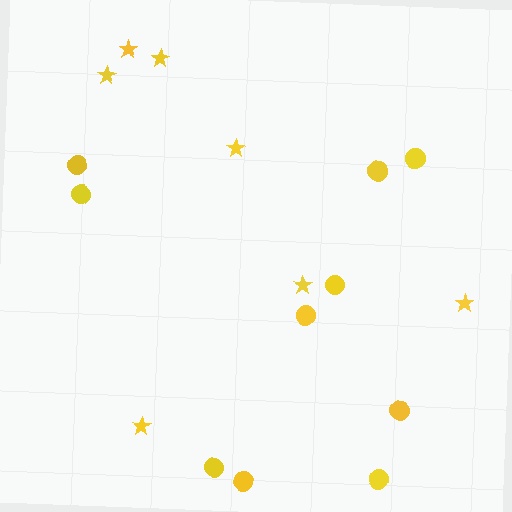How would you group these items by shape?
There are 2 groups: one group of stars (7) and one group of circles (10).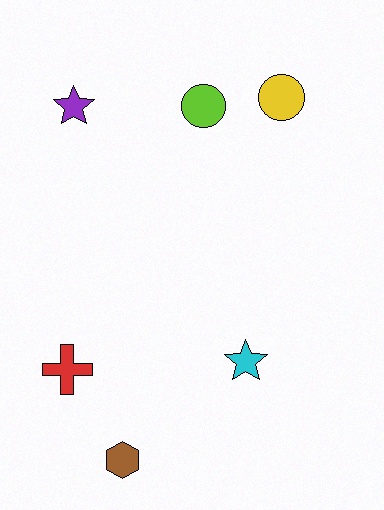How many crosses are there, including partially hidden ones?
There is 1 cross.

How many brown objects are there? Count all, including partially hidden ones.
There is 1 brown object.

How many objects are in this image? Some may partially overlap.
There are 6 objects.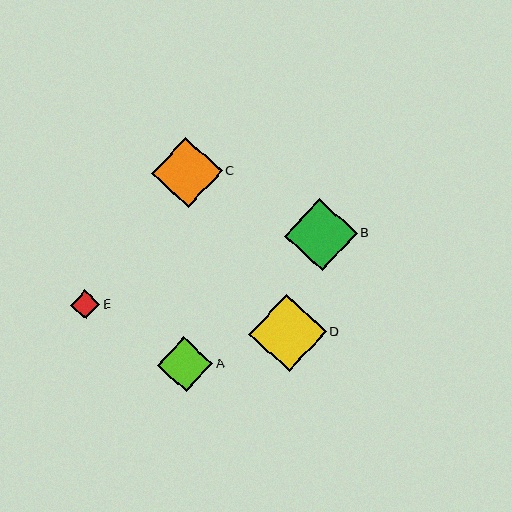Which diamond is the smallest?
Diamond E is the smallest with a size of approximately 29 pixels.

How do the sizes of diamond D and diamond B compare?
Diamond D and diamond B are approximately the same size.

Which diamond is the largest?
Diamond D is the largest with a size of approximately 77 pixels.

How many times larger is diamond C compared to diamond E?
Diamond C is approximately 2.4 times the size of diamond E.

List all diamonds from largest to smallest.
From largest to smallest: D, B, C, A, E.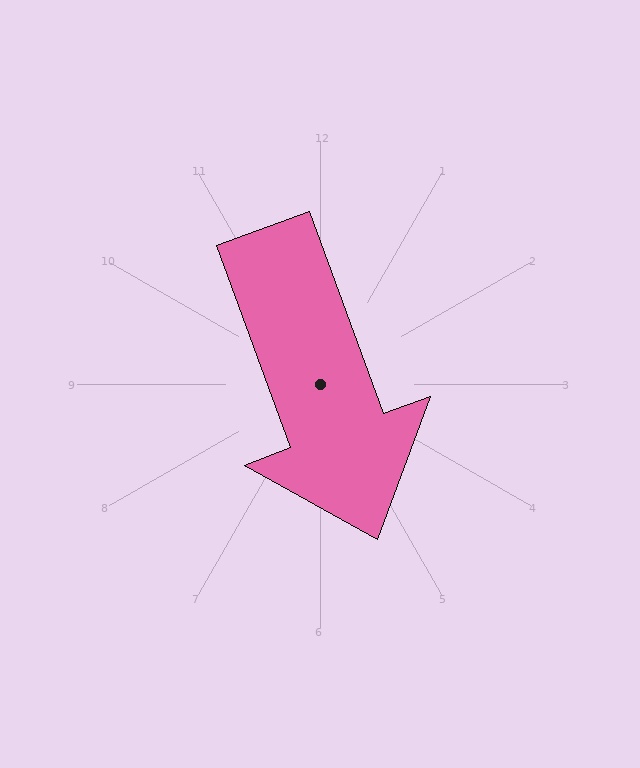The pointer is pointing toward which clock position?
Roughly 5 o'clock.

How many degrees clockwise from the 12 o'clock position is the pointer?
Approximately 160 degrees.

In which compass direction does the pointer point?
South.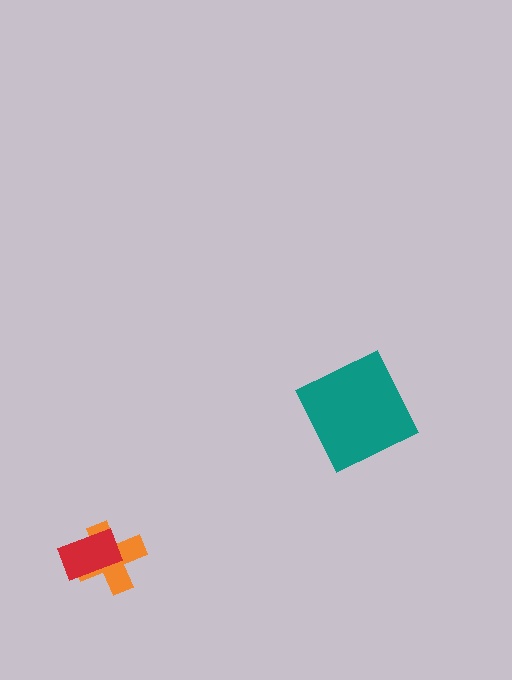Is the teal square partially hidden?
No, no other shape covers it.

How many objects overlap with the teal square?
0 objects overlap with the teal square.